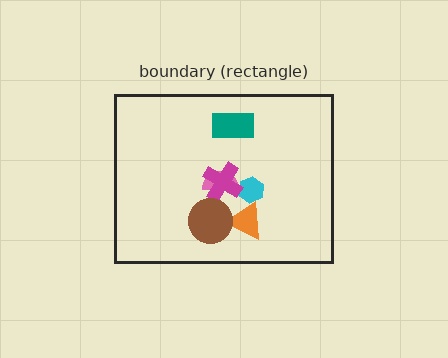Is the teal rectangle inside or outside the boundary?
Inside.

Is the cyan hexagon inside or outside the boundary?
Inside.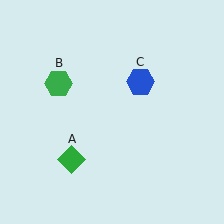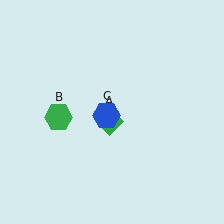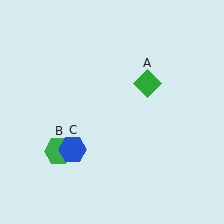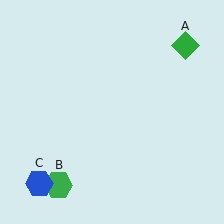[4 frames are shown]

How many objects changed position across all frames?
3 objects changed position: green diamond (object A), green hexagon (object B), blue hexagon (object C).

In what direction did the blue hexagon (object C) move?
The blue hexagon (object C) moved down and to the left.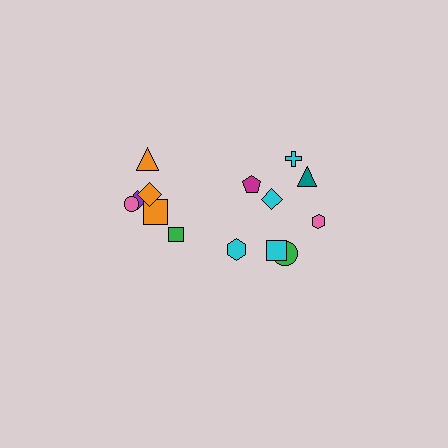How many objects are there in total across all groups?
There are 14 objects.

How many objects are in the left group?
There are 6 objects.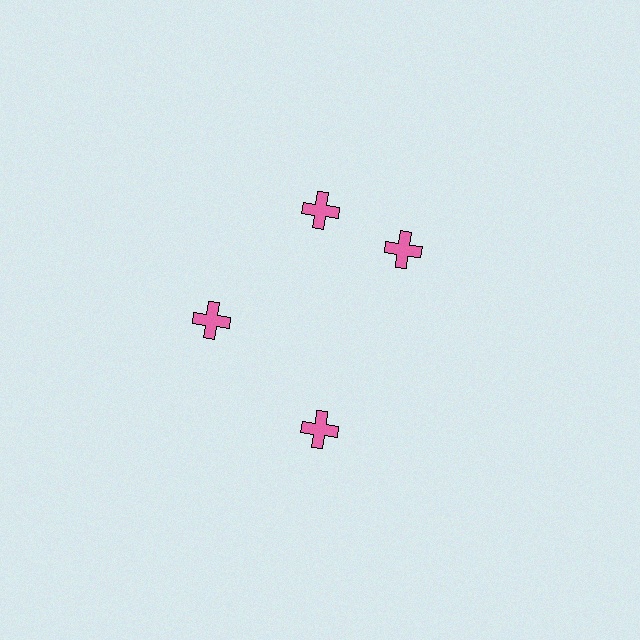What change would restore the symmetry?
The symmetry would be restored by rotating it back into even spacing with its neighbors so that all 4 crosses sit at equal angles and equal distance from the center.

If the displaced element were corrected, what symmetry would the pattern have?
It would have 4-fold rotational symmetry — the pattern would map onto itself every 90 degrees.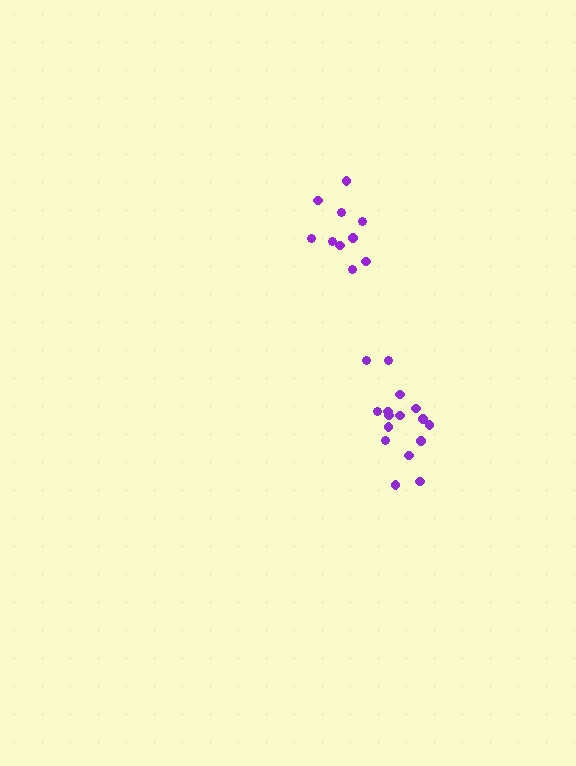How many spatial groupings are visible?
There are 2 spatial groupings.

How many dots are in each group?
Group 1: 16 dots, Group 2: 10 dots (26 total).